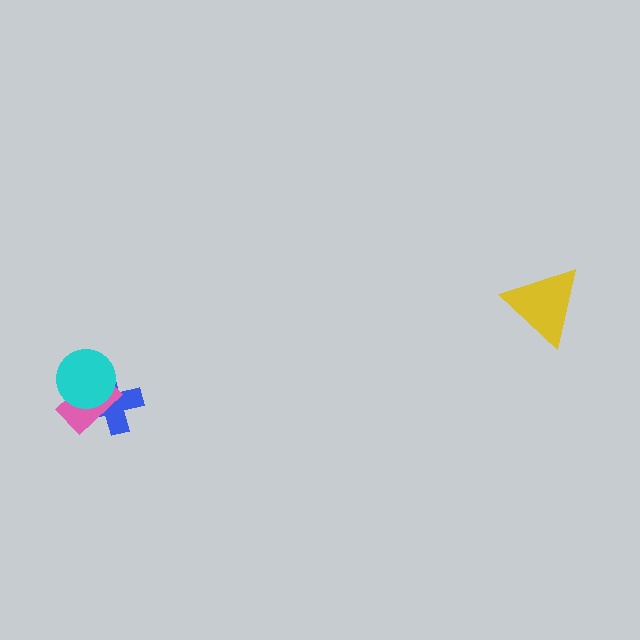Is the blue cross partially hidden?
Yes, it is partially covered by another shape.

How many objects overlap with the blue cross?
2 objects overlap with the blue cross.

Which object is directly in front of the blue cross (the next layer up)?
The pink rectangle is directly in front of the blue cross.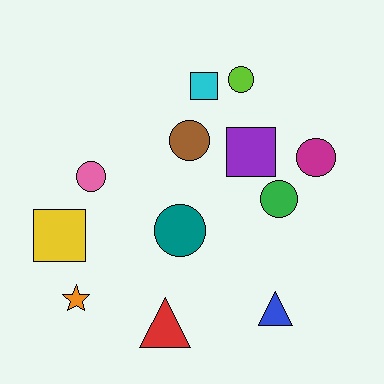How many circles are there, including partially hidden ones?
There are 6 circles.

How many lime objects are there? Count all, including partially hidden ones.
There is 1 lime object.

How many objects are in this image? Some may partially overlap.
There are 12 objects.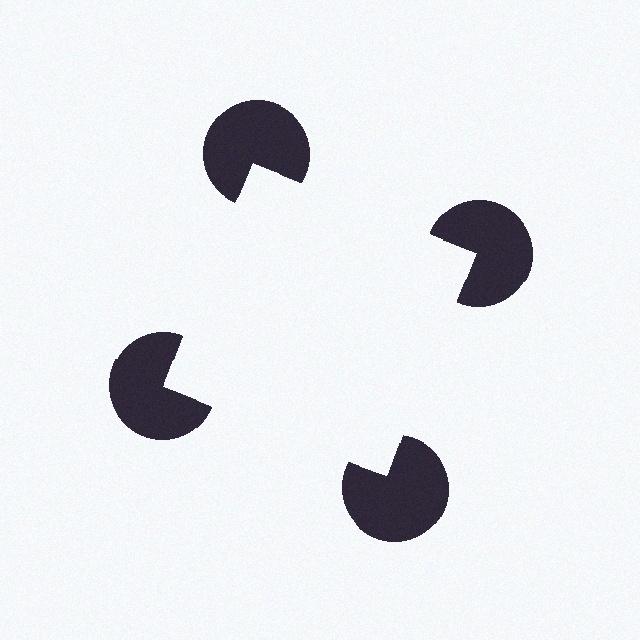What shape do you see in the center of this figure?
An illusory square — its edges are inferred from the aligned wedge cuts in the pac-man discs, not physically drawn.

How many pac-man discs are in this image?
There are 4 — one at each vertex of the illusory square.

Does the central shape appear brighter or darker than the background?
It typically appears slightly brighter than the background, even though no actual brightness change is drawn.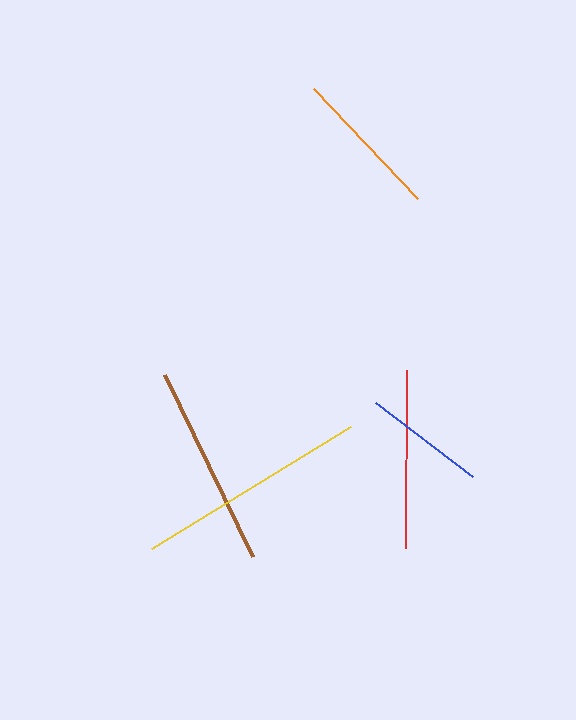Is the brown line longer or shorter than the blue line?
The brown line is longer than the blue line.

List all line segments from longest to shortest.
From longest to shortest: yellow, brown, red, orange, blue.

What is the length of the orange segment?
The orange segment is approximately 152 pixels long.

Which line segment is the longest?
The yellow line is the longest at approximately 233 pixels.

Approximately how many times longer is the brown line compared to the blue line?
The brown line is approximately 1.7 times the length of the blue line.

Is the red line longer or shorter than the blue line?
The red line is longer than the blue line.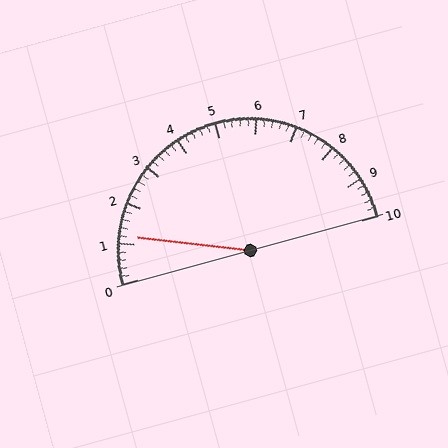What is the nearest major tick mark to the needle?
The nearest major tick mark is 1.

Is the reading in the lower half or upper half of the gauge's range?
The reading is in the lower half of the range (0 to 10).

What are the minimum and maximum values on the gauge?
The gauge ranges from 0 to 10.